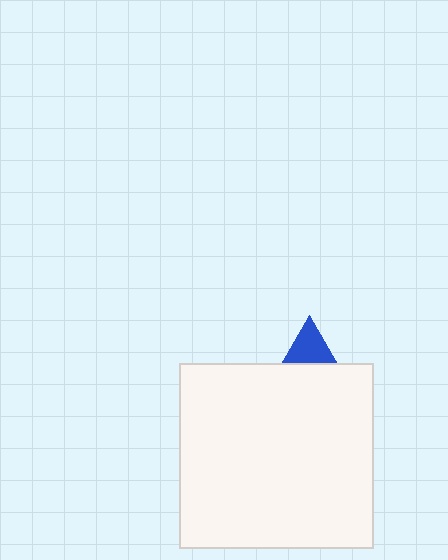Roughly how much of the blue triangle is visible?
A small part of it is visible (roughly 32%).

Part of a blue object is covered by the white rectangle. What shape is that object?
It is a triangle.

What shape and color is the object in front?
The object in front is a white rectangle.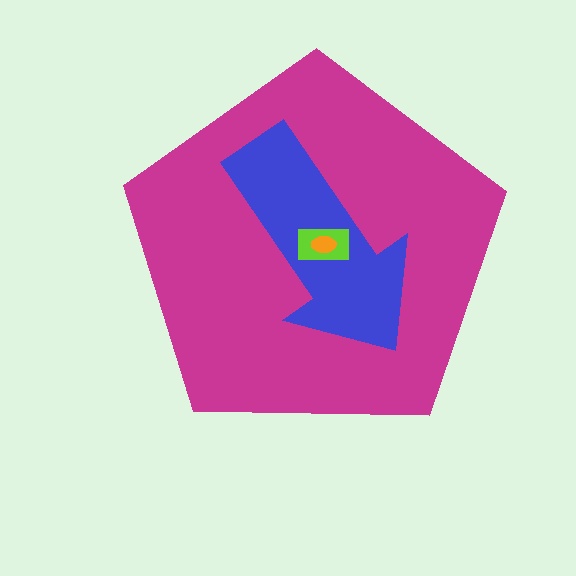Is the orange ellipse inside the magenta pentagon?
Yes.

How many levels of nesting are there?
4.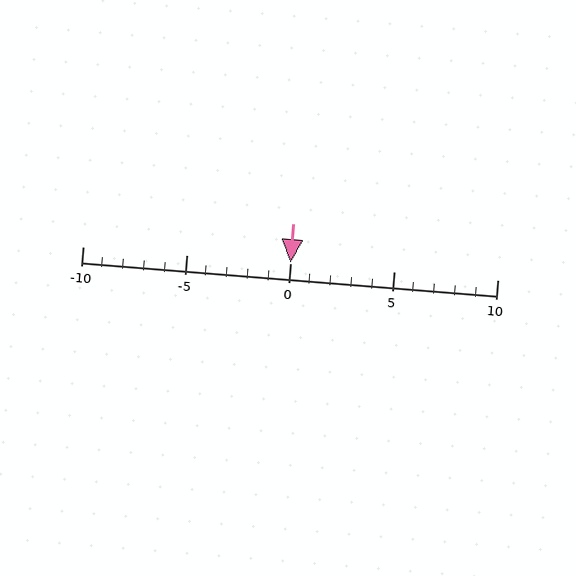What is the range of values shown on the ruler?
The ruler shows values from -10 to 10.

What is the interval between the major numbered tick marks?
The major tick marks are spaced 5 units apart.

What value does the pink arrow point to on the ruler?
The pink arrow points to approximately 0.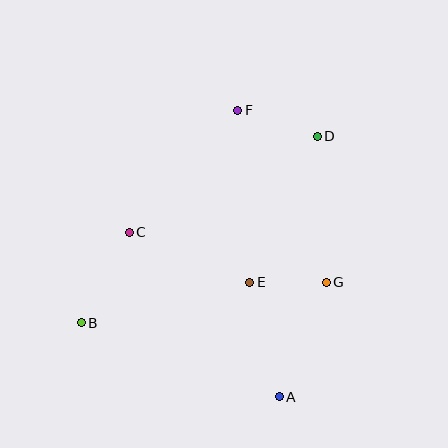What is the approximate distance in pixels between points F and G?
The distance between F and G is approximately 193 pixels.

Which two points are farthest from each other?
Points B and D are farthest from each other.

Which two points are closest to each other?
Points E and G are closest to each other.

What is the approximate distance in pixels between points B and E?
The distance between B and E is approximately 173 pixels.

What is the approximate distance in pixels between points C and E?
The distance between C and E is approximately 130 pixels.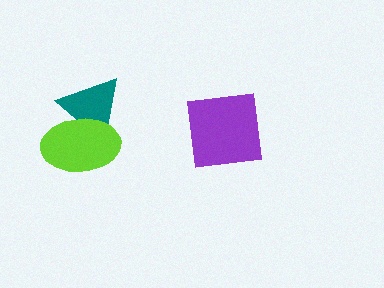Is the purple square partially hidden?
No, no other shape covers it.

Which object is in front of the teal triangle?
The lime ellipse is in front of the teal triangle.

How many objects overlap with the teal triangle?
1 object overlaps with the teal triangle.